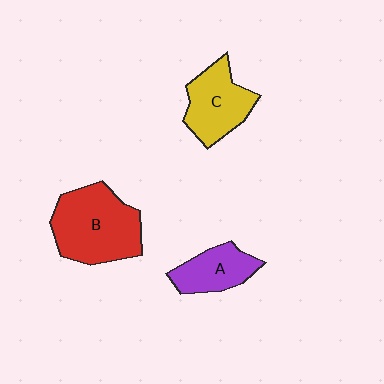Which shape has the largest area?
Shape B (red).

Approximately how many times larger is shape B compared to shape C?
Approximately 1.4 times.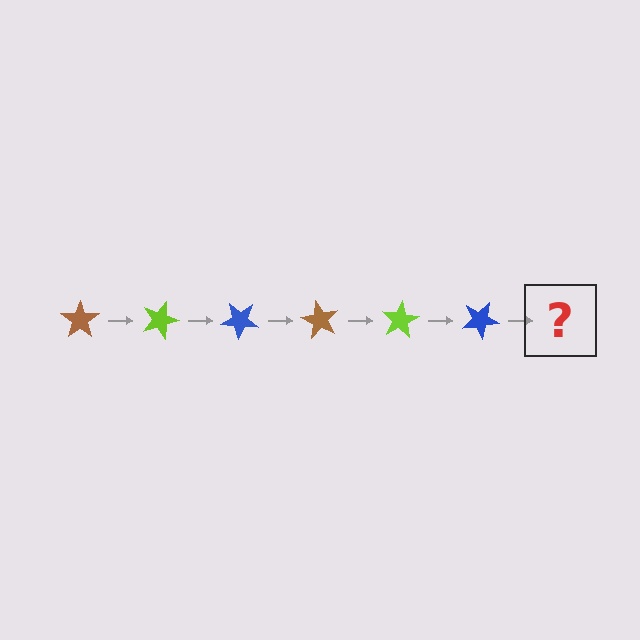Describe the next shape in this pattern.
It should be a brown star, rotated 120 degrees from the start.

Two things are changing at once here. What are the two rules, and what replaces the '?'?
The two rules are that it rotates 20 degrees each step and the color cycles through brown, lime, and blue. The '?' should be a brown star, rotated 120 degrees from the start.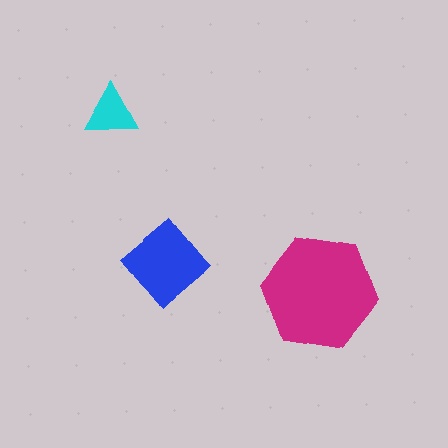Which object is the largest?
The magenta hexagon.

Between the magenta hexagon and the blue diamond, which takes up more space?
The magenta hexagon.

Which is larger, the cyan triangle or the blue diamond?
The blue diamond.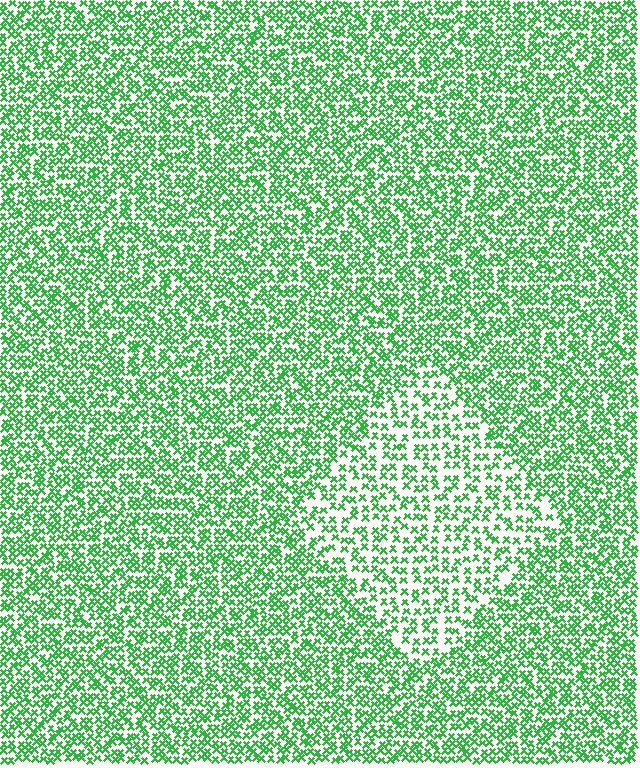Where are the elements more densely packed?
The elements are more densely packed outside the diamond boundary.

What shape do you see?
I see a diamond.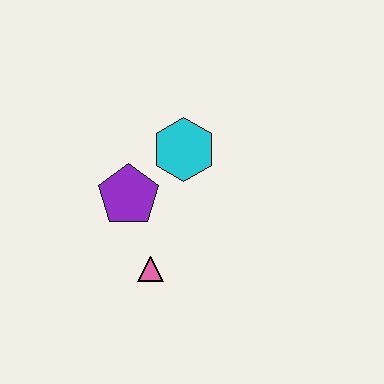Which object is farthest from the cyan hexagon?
The pink triangle is farthest from the cyan hexagon.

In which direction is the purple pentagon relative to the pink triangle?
The purple pentagon is above the pink triangle.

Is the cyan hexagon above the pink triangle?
Yes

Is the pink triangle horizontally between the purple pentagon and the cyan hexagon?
Yes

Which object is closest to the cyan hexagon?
The purple pentagon is closest to the cyan hexagon.